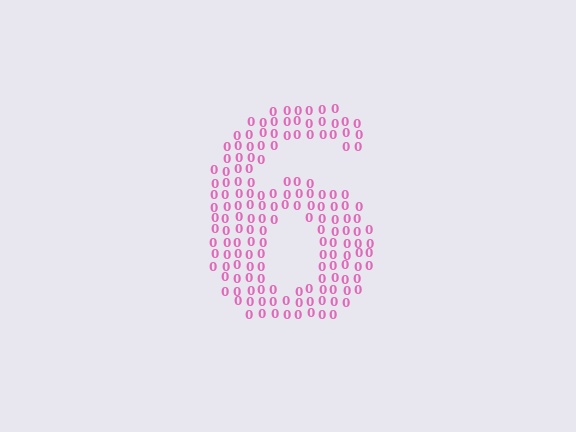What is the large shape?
The large shape is the digit 6.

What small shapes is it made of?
It is made of small digit 0's.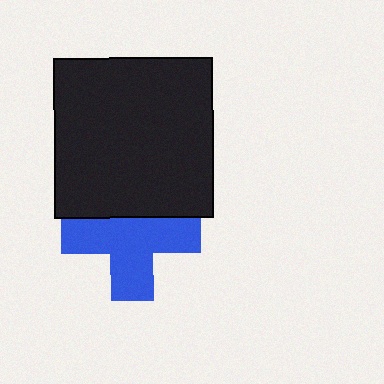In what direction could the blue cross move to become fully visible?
The blue cross could move down. That would shift it out from behind the black square entirely.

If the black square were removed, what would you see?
You would see the complete blue cross.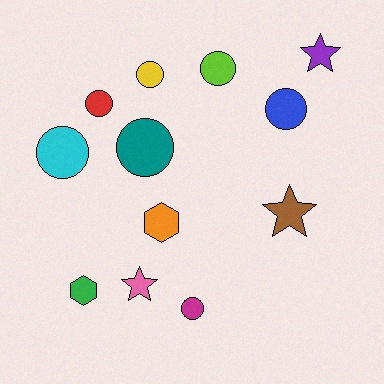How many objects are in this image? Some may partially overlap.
There are 12 objects.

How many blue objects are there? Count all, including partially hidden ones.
There is 1 blue object.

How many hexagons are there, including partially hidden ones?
There are 2 hexagons.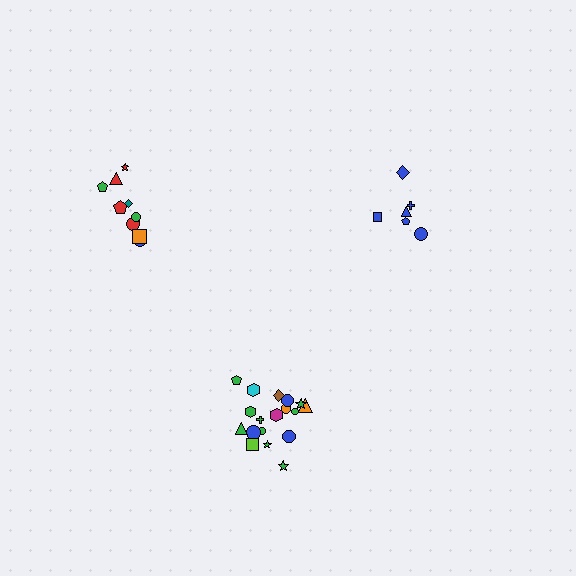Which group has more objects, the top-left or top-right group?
The top-left group.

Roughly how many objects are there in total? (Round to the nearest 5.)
Roughly 35 objects in total.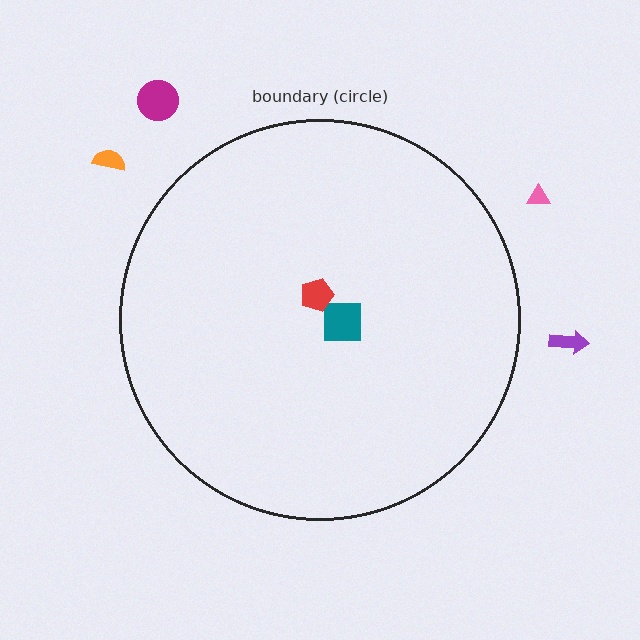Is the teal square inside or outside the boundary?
Inside.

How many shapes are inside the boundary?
2 inside, 4 outside.